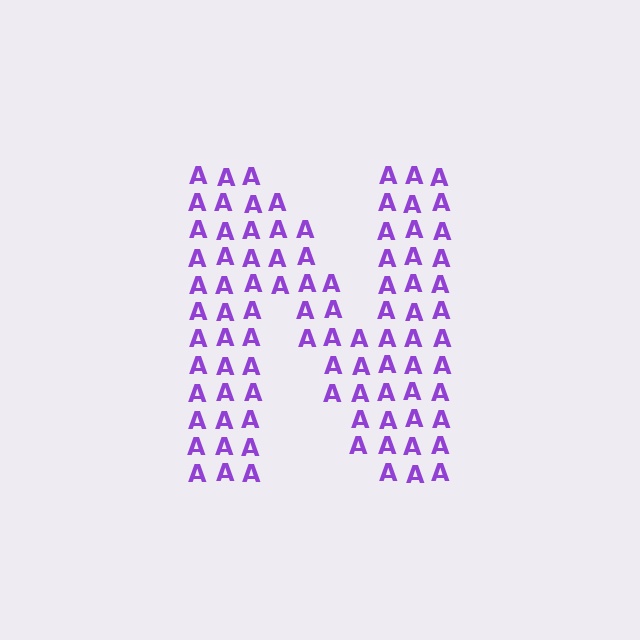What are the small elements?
The small elements are letter A's.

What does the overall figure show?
The overall figure shows the letter N.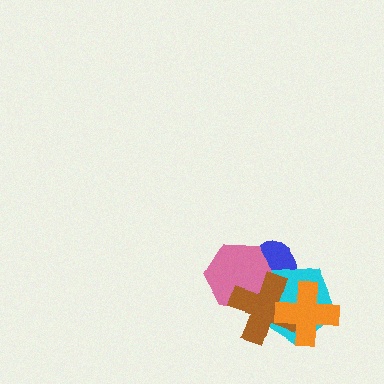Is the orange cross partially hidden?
No, no other shape covers it.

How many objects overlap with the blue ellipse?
4 objects overlap with the blue ellipse.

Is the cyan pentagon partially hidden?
Yes, it is partially covered by another shape.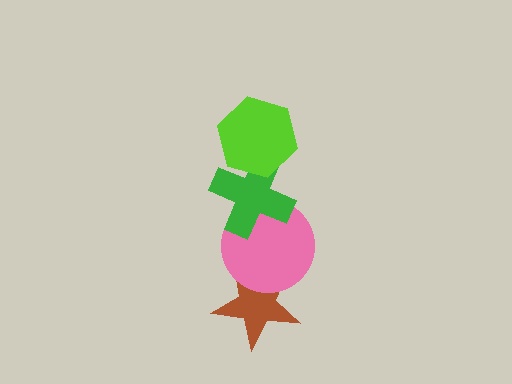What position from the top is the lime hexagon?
The lime hexagon is 1st from the top.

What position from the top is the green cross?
The green cross is 2nd from the top.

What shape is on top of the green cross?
The lime hexagon is on top of the green cross.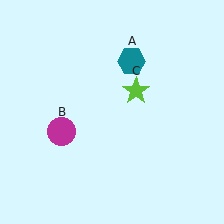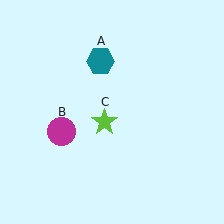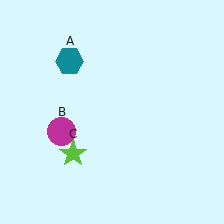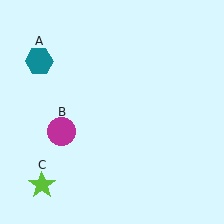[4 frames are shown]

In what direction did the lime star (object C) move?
The lime star (object C) moved down and to the left.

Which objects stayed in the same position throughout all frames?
Magenta circle (object B) remained stationary.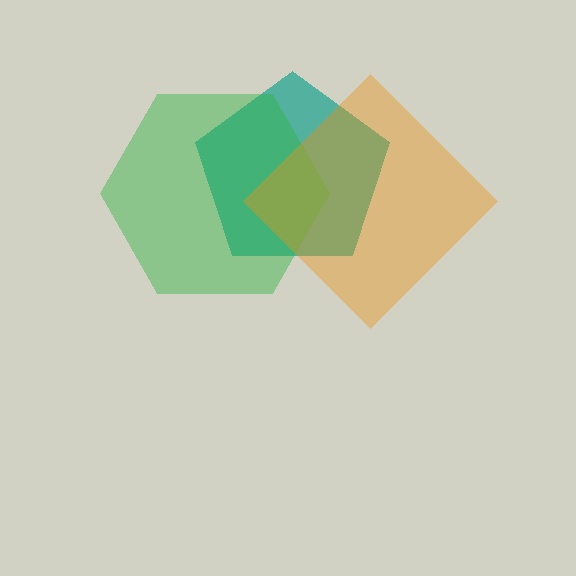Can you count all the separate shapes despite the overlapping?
Yes, there are 3 separate shapes.